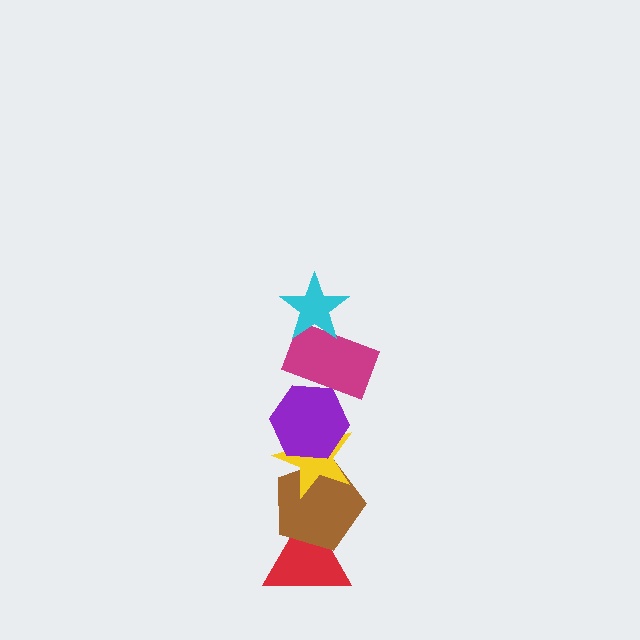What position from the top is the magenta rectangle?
The magenta rectangle is 2nd from the top.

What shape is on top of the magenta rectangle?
The cyan star is on top of the magenta rectangle.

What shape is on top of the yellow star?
The purple hexagon is on top of the yellow star.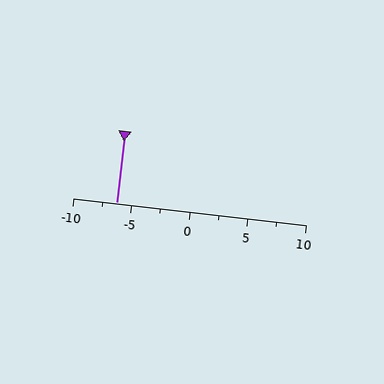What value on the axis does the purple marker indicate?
The marker indicates approximately -6.2.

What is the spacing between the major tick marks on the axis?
The major ticks are spaced 5 apart.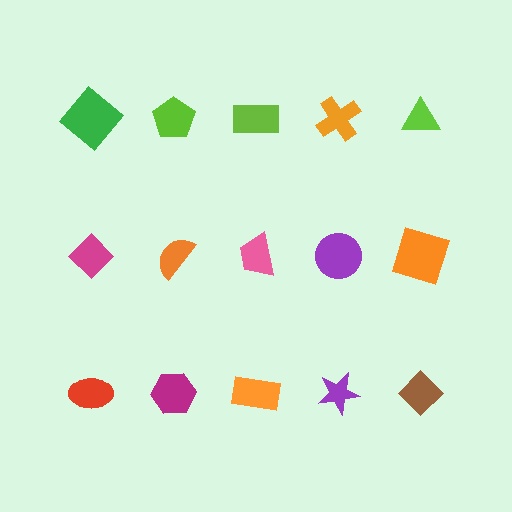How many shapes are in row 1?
5 shapes.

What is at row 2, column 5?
An orange square.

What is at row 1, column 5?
A lime triangle.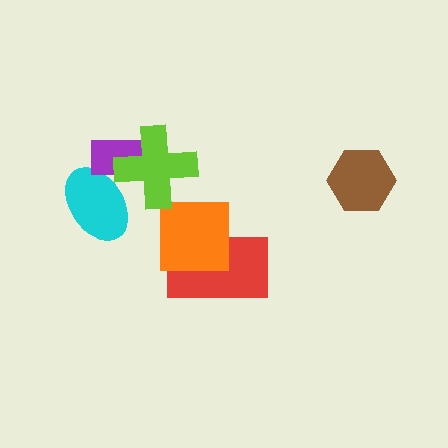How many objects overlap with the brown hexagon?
0 objects overlap with the brown hexagon.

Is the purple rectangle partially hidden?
Yes, it is partially covered by another shape.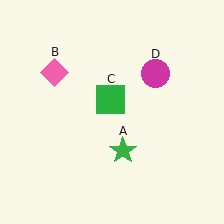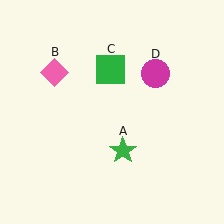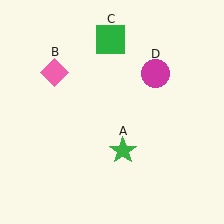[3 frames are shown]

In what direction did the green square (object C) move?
The green square (object C) moved up.